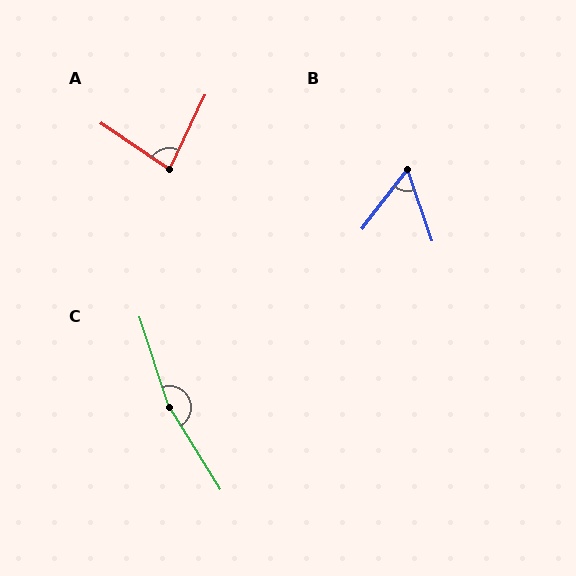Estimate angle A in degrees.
Approximately 81 degrees.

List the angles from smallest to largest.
B (57°), A (81°), C (166°).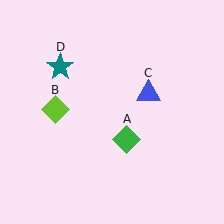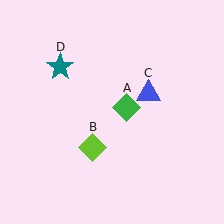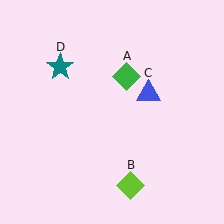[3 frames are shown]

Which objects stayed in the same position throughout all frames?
Blue triangle (object C) and teal star (object D) remained stationary.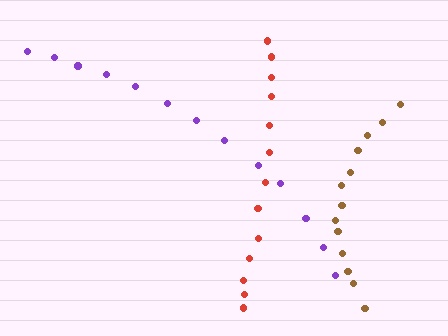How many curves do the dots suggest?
There are 3 distinct paths.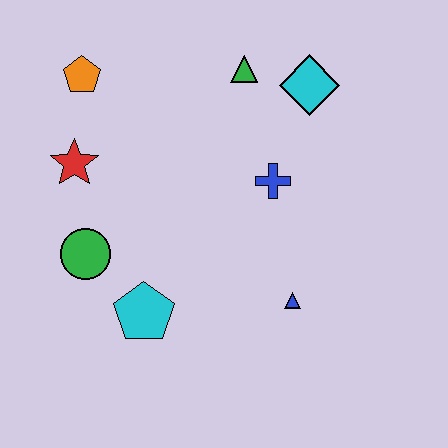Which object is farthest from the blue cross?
The orange pentagon is farthest from the blue cross.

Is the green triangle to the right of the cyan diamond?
No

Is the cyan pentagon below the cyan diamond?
Yes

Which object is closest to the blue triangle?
The blue cross is closest to the blue triangle.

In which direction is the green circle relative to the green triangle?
The green circle is below the green triangle.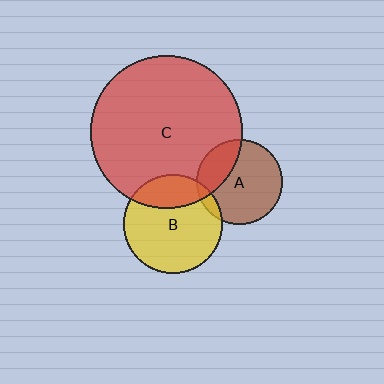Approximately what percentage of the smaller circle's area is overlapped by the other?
Approximately 25%.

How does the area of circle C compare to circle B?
Approximately 2.4 times.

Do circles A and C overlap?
Yes.